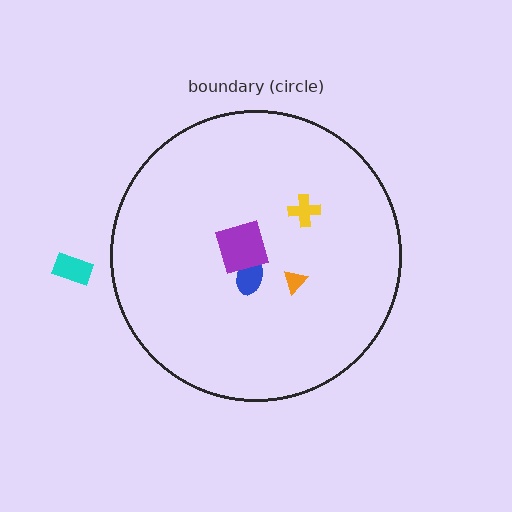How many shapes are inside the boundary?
4 inside, 1 outside.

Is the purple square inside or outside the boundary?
Inside.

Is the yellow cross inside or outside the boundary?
Inside.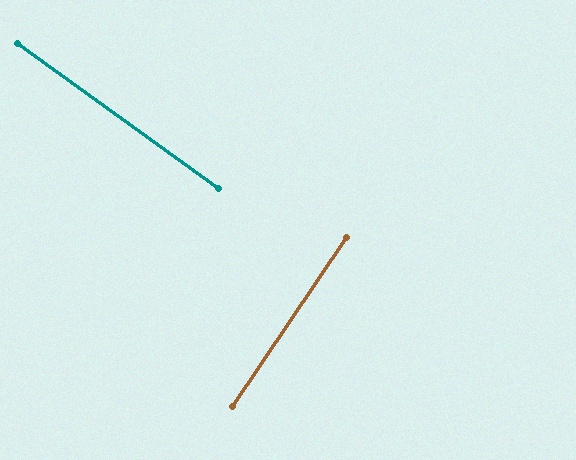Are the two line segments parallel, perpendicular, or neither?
Perpendicular — they meet at approximately 88°.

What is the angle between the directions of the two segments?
Approximately 88 degrees.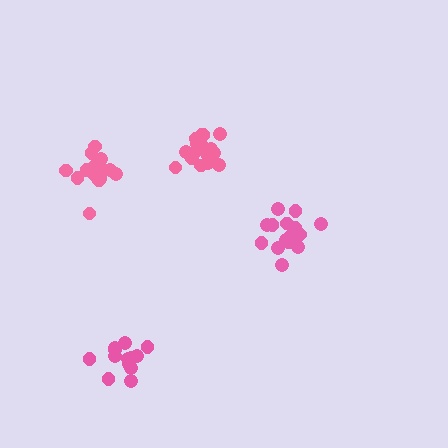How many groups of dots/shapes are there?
There are 4 groups.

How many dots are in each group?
Group 1: 17 dots, Group 2: 18 dots, Group 3: 19 dots, Group 4: 13 dots (67 total).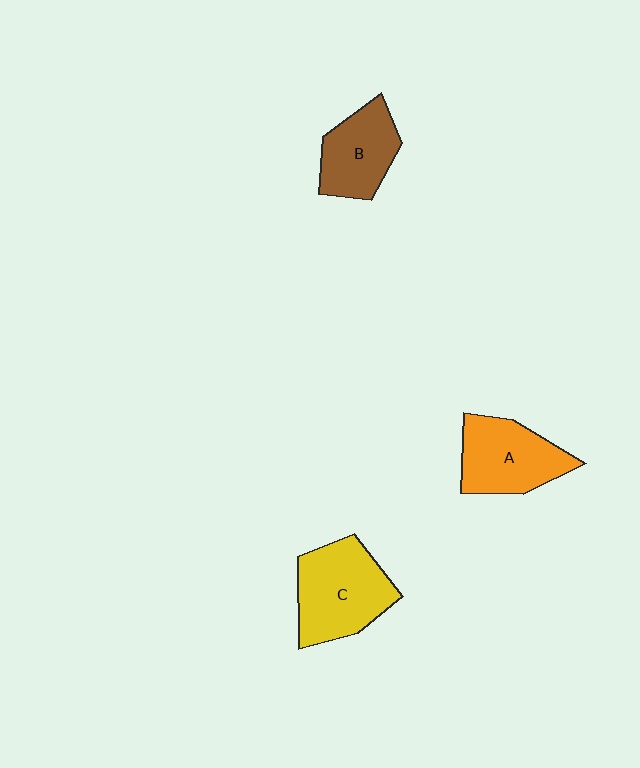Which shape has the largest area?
Shape C (yellow).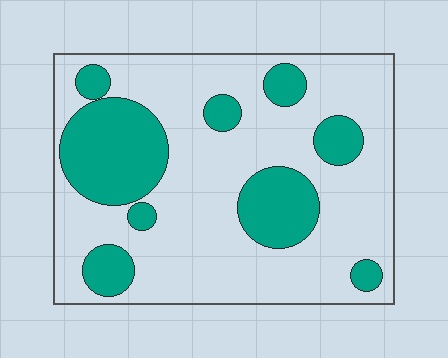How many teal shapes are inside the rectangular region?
9.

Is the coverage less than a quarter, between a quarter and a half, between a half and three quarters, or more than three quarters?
Between a quarter and a half.